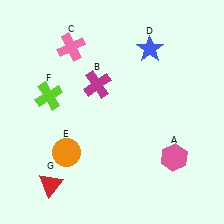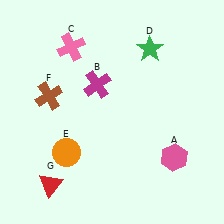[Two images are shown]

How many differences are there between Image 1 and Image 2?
There are 2 differences between the two images.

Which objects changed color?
D changed from blue to green. F changed from lime to brown.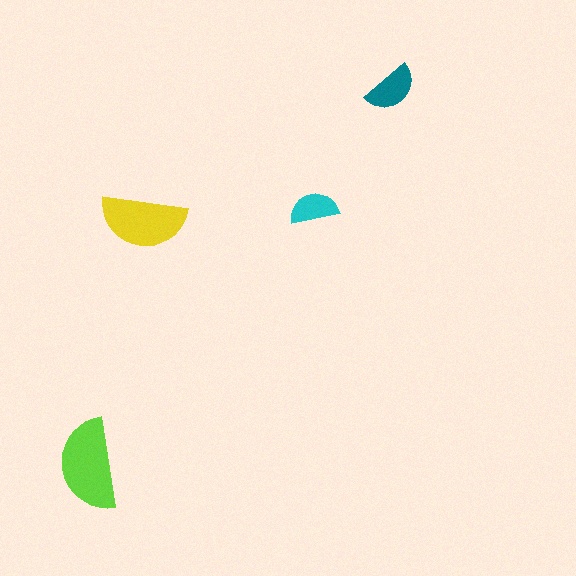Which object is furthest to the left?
The lime semicircle is leftmost.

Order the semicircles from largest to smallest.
the lime one, the yellow one, the teal one, the cyan one.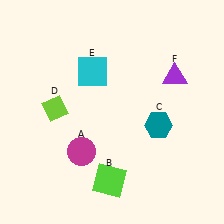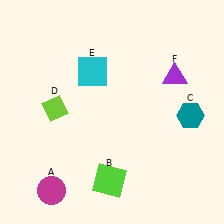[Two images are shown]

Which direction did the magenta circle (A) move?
The magenta circle (A) moved down.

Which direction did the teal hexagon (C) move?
The teal hexagon (C) moved right.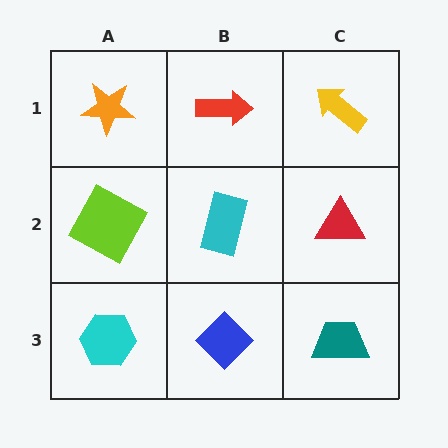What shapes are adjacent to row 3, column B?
A cyan rectangle (row 2, column B), a cyan hexagon (row 3, column A), a teal trapezoid (row 3, column C).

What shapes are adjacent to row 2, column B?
A red arrow (row 1, column B), a blue diamond (row 3, column B), a lime square (row 2, column A), a red triangle (row 2, column C).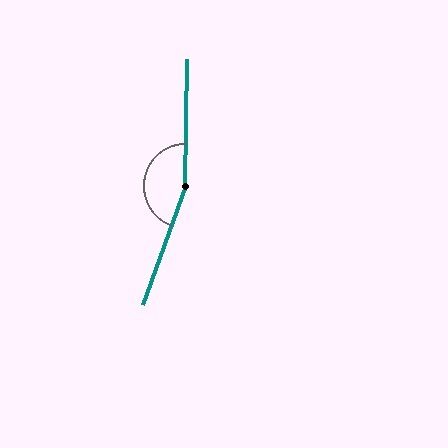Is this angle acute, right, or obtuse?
It is obtuse.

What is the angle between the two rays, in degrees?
Approximately 161 degrees.